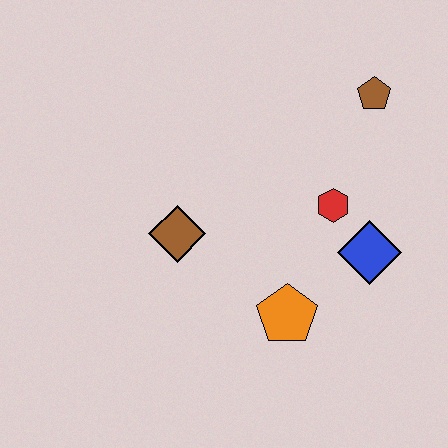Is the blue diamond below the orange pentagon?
No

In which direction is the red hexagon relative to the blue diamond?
The red hexagon is above the blue diamond.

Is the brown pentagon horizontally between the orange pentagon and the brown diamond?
No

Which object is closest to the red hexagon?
The blue diamond is closest to the red hexagon.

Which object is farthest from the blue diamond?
The brown diamond is farthest from the blue diamond.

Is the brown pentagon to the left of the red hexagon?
No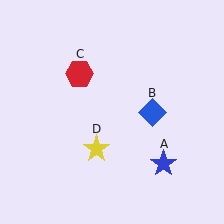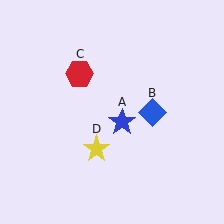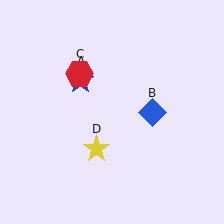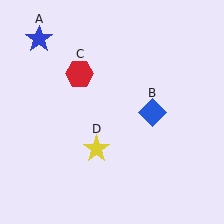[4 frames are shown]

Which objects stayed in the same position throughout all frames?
Blue diamond (object B) and red hexagon (object C) and yellow star (object D) remained stationary.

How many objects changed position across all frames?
1 object changed position: blue star (object A).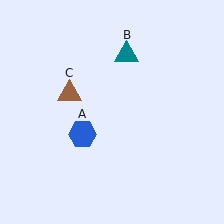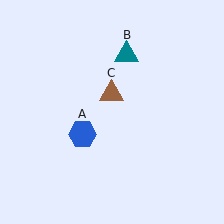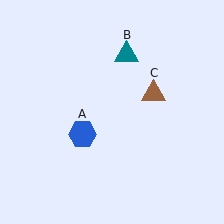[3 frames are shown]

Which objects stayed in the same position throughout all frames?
Blue hexagon (object A) and teal triangle (object B) remained stationary.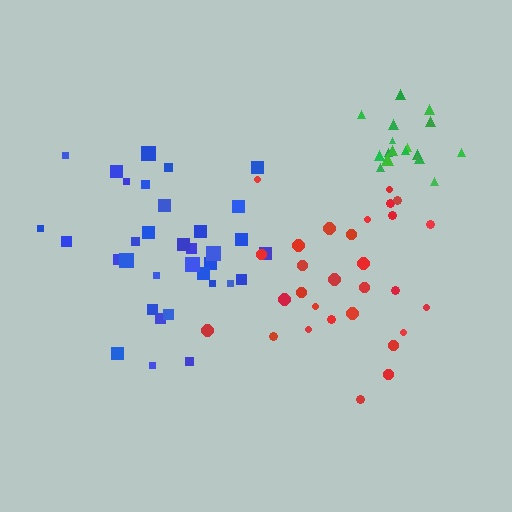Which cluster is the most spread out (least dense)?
Blue.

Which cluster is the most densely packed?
Green.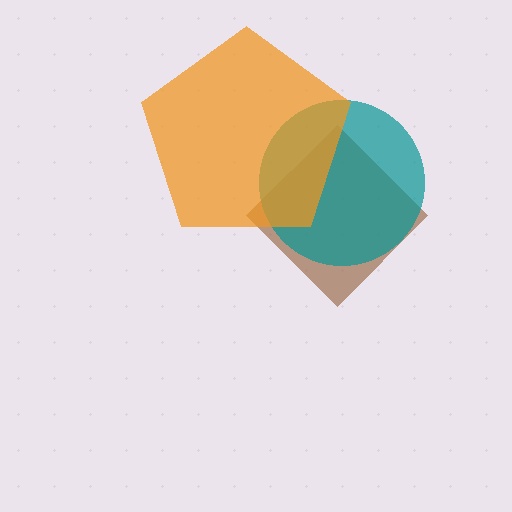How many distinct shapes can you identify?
There are 3 distinct shapes: a brown diamond, a teal circle, an orange pentagon.